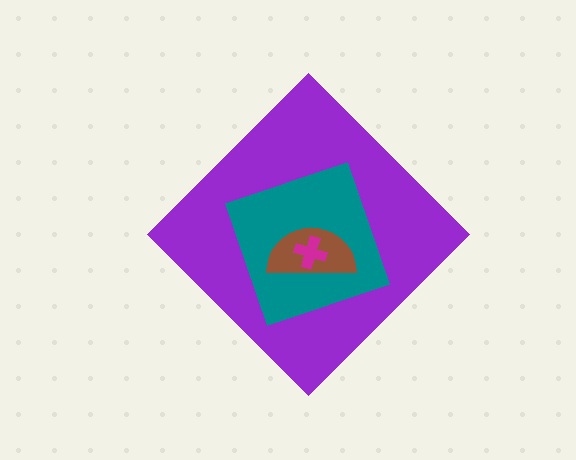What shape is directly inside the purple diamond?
The teal square.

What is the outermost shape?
The purple diamond.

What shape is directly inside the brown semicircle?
The magenta cross.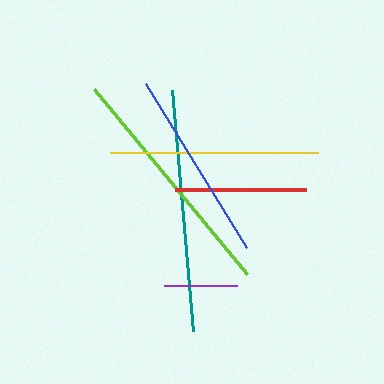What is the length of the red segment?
The red segment is approximately 131 pixels long.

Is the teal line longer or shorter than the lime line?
The teal line is longer than the lime line.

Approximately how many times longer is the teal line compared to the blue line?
The teal line is approximately 1.3 times the length of the blue line.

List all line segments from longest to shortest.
From longest to shortest: teal, lime, yellow, blue, red, purple.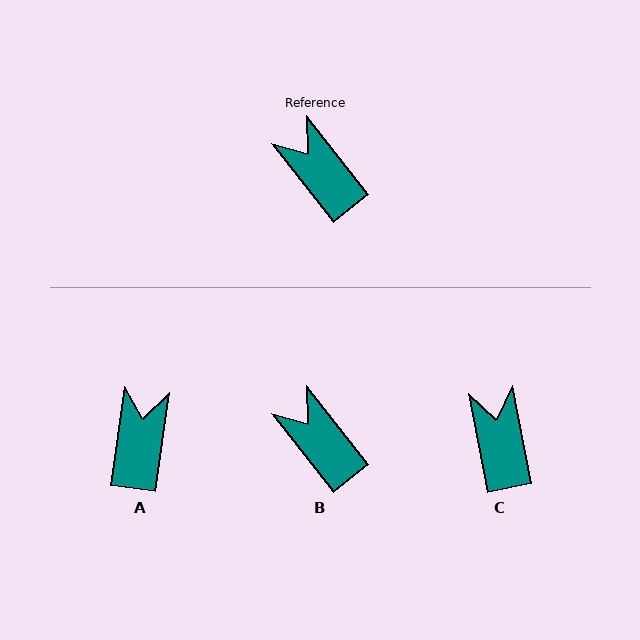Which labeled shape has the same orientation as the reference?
B.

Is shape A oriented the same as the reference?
No, it is off by about 46 degrees.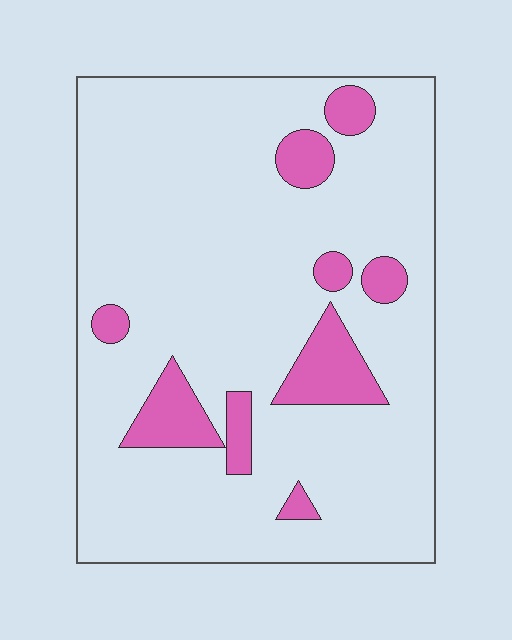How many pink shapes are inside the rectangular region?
9.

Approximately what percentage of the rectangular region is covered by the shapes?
Approximately 15%.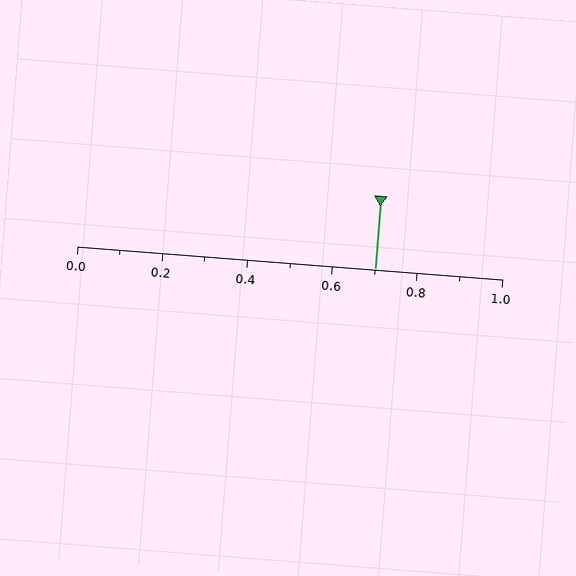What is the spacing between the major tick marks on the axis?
The major ticks are spaced 0.2 apart.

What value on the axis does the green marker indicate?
The marker indicates approximately 0.7.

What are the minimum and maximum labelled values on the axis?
The axis runs from 0.0 to 1.0.